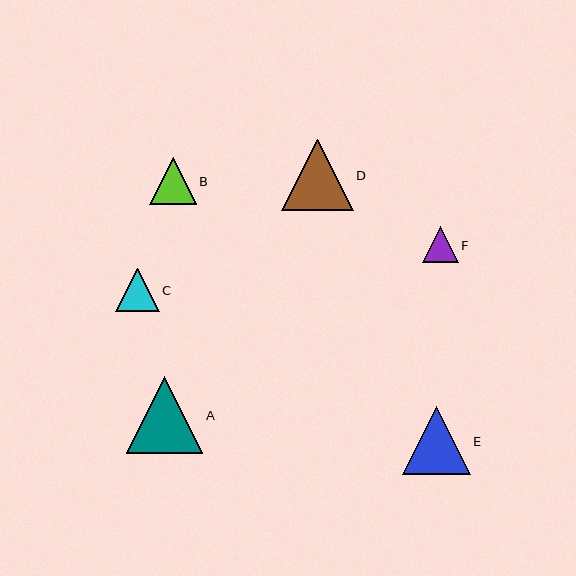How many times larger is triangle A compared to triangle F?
Triangle A is approximately 2.1 times the size of triangle F.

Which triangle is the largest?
Triangle A is the largest with a size of approximately 77 pixels.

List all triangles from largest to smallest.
From largest to smallest: A, D, E, B, C, F.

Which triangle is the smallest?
Triangle F is the smallest with a size of approximately 36 pixels.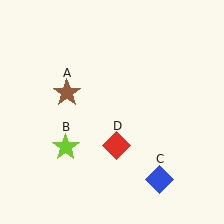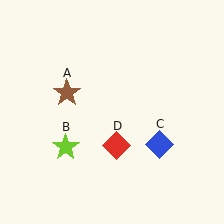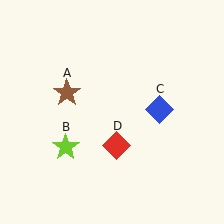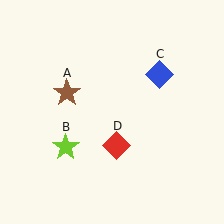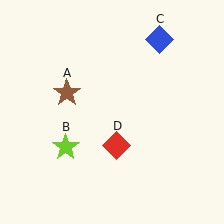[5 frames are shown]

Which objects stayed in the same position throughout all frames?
Brown star (object A) and lime star (object B) and red diamond (object D) remained stationary.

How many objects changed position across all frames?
1 object changed position: blue diamond (object C).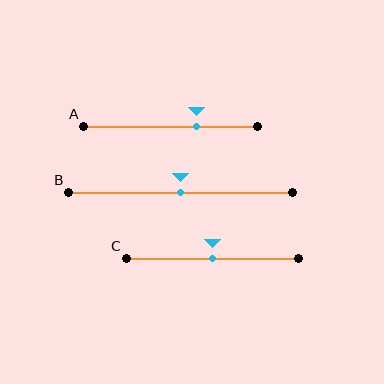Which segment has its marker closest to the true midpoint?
Segment B has its marker closest to the true midpoint.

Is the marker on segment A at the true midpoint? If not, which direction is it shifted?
No, the marker on segment A is shifted to the right by about 15% of the segment length.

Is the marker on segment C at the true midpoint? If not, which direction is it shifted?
Yes, the marker on segment C is at the true midpoint.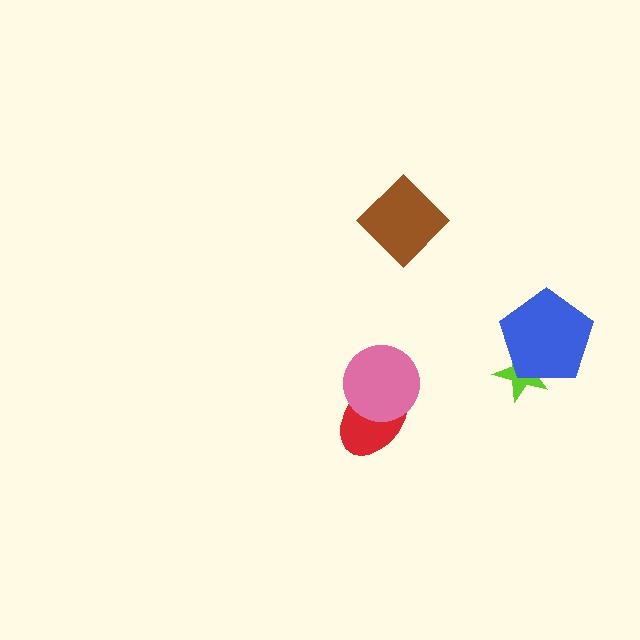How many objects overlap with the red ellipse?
1 object overlaps with the red ellipse.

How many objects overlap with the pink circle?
1 object overlaps with the pink circle.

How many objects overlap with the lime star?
1 object overlaps with the lime star.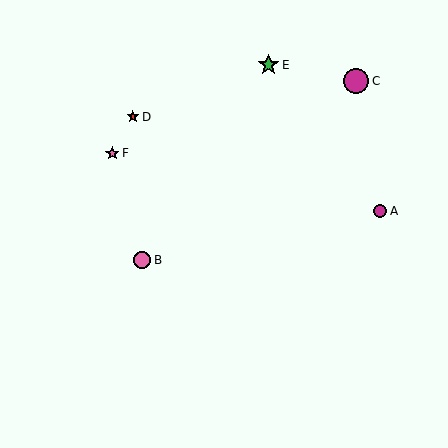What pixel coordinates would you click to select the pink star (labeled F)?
Click at (112, 153) to select the pink star F.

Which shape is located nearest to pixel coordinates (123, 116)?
The red star (labeled D) at (133, 117) is nearest to that location.